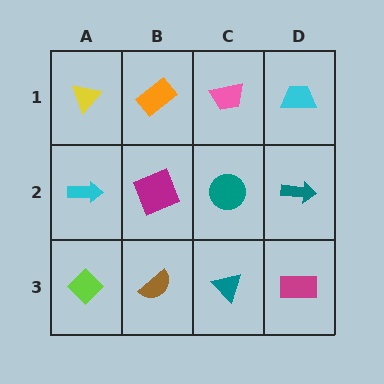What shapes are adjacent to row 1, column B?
A magenta square (row 2, column B), a yellow triangle (row 1, column A), a pink trapezoid (row 1, column C).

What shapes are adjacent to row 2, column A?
A yellow triangle (row 1, column A), a lime diamond (row 3, column A), a magenta square (row 2, column B).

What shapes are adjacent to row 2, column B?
An orange rectangle (row 1, column B), a brown semicircle (row 3, column B), a cyan arrow (row 2, column A), a teal circle (row 2, column C).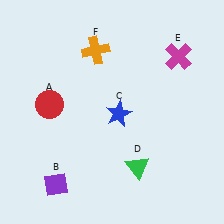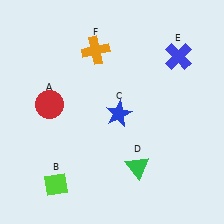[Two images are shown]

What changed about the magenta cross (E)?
In Image 1, E is magenta. In Image 2, it changed to blue.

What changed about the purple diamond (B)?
In Image 1, B is purple. In Image 2, it changed to lime.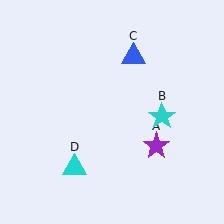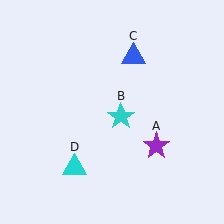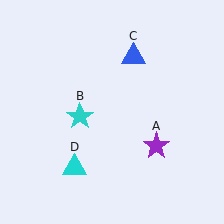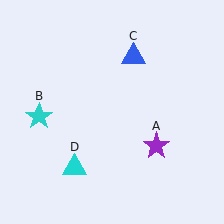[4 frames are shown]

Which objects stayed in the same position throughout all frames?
Purple star (object A) and blue triangle (object C) and cyan triangle (object D) remained stationary.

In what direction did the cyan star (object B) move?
The cyan star (object B) moved left.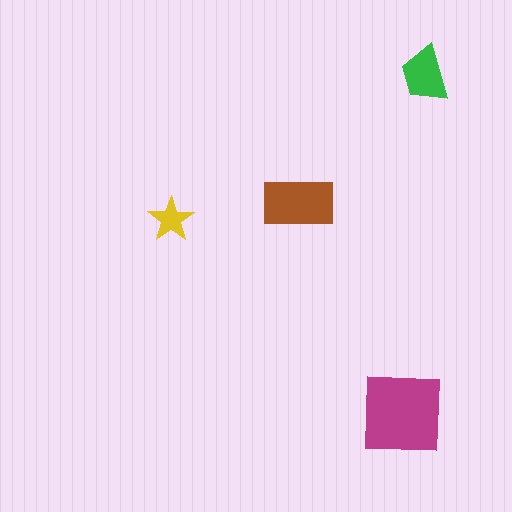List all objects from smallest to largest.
The yellow star, the green trapezoid, the brown rectangle, the magenta square.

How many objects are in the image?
There are 4 objects in the image.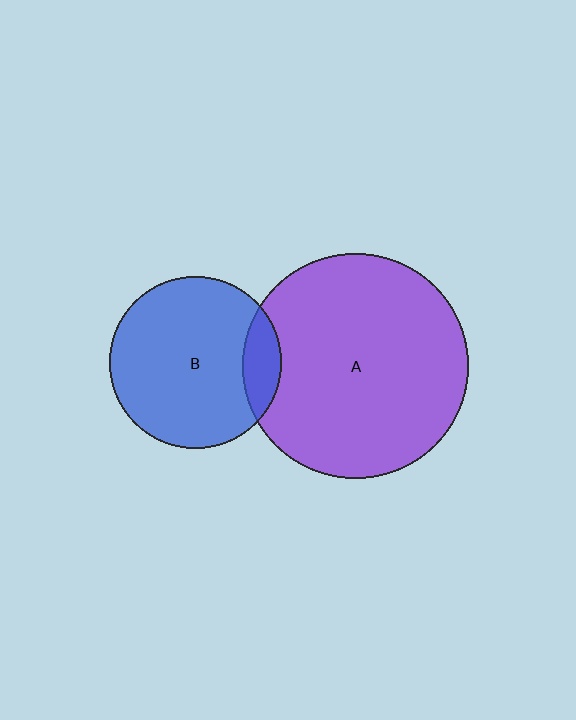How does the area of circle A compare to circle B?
Approximately 1.7 times.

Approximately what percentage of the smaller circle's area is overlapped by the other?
Approximately 15%.